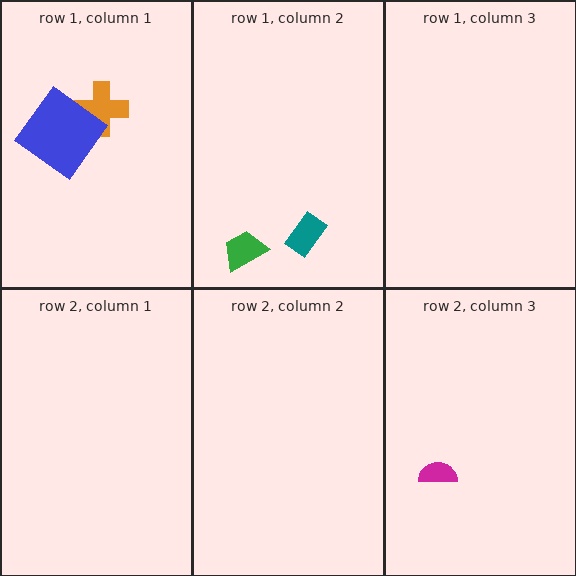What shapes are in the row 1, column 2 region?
The green trapezoid, the teal rectangle.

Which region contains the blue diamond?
The row 1, column 1 region.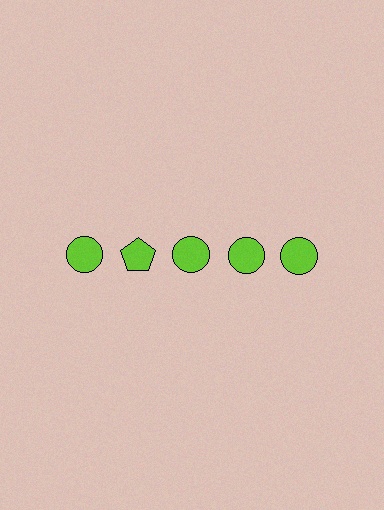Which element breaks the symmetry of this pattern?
The lime pentagon in the top row, second from left column breaks the symmetry. All other shapes are lime circles.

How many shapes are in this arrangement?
There are 5 shapes arranged in a grid pattern.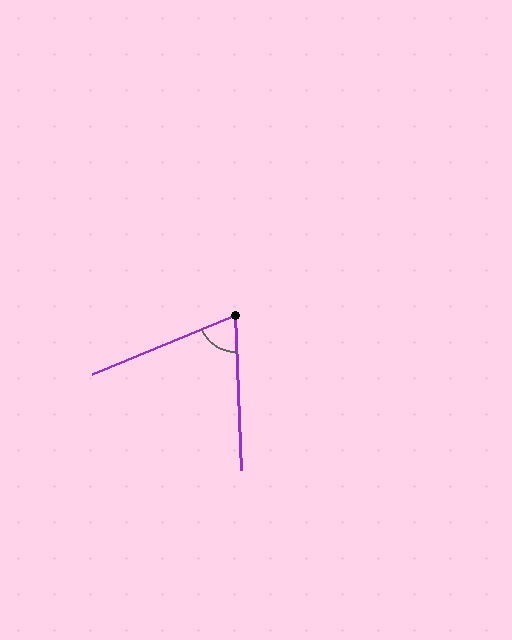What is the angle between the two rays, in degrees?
Approximately 70 degrees.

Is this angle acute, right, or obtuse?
It is acute.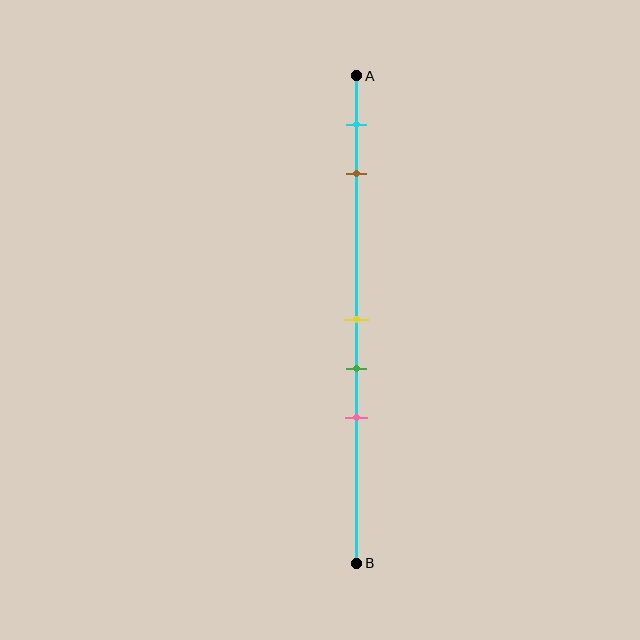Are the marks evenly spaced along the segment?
No, the marks are not evenly spaced.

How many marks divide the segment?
There are 5 marks dividing the segment.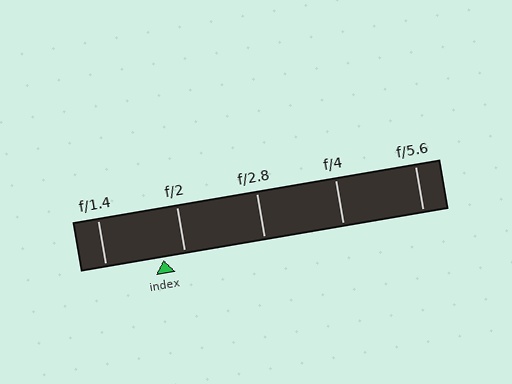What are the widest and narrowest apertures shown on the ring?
The widest aperture shown is f/1.4 and the narrowest is f/5.6.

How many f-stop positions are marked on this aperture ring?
There are 5 f-stop positions marked.